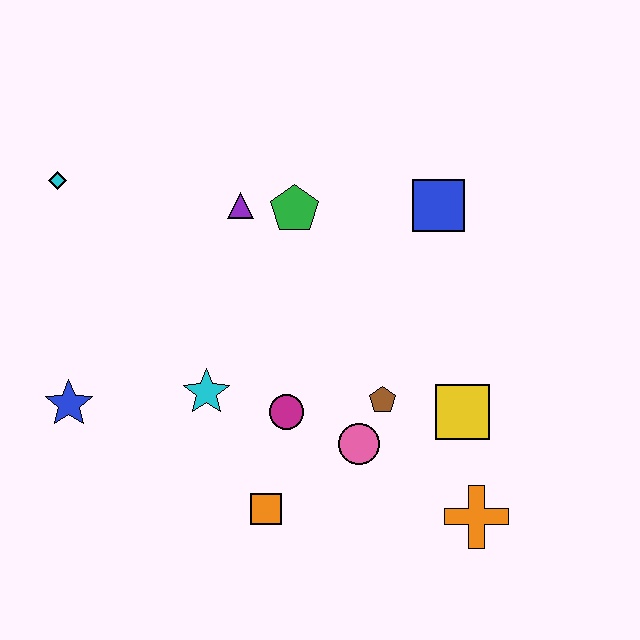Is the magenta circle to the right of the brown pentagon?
No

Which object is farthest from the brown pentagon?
The cyan diamond is farthest from the brown pentagon.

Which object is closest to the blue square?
The green pentagon is closest to the blue square.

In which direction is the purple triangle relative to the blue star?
The purple triangle is above the blue star.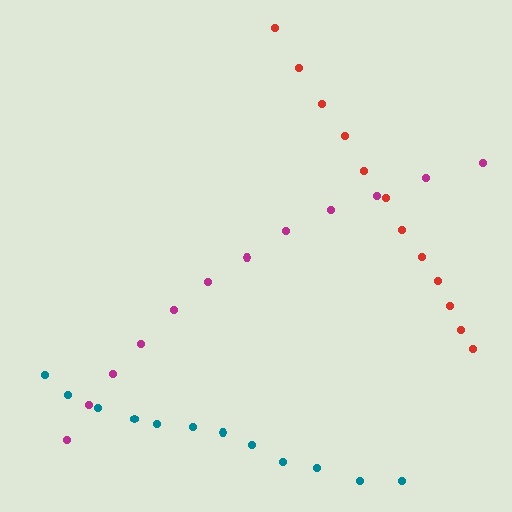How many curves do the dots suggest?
There are 3 distinct paths.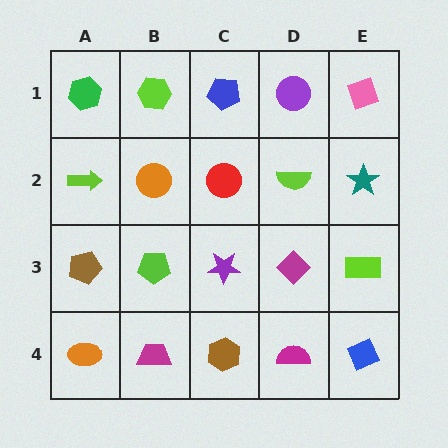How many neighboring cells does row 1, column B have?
3.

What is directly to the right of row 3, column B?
A purple star.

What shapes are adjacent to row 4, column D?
A magenta diamond (row 3, column D), a brown hexagon (row 4, column C), a blue diamond (row 4, column E).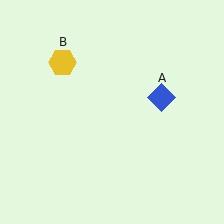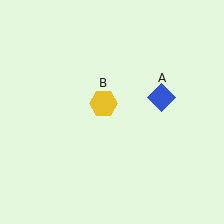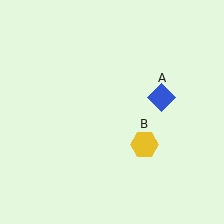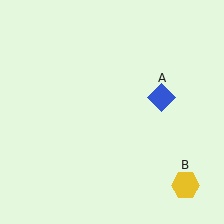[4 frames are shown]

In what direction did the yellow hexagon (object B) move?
The yellow hexagon (object B) moved down and to the right.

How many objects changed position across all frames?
1 object changed position: yellow hexagon (object B).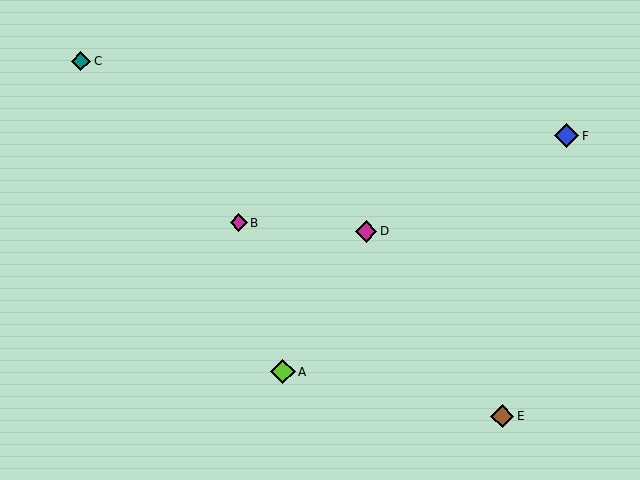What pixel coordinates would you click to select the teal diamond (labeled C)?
Click at (81, 61) to select the teal diamond C.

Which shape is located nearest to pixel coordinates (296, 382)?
The lime diamond (labeled A) at (283, 372) is nearest to that location.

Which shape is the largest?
The blue diamond (labeled F) is the largest.